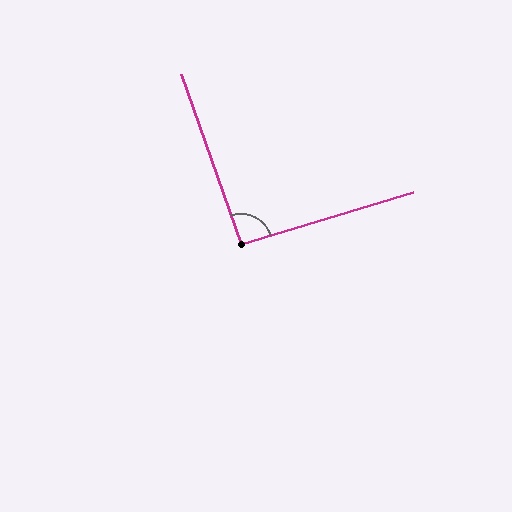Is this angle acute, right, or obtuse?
It is approximately a right angle.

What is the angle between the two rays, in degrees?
Approximately 93 degrees.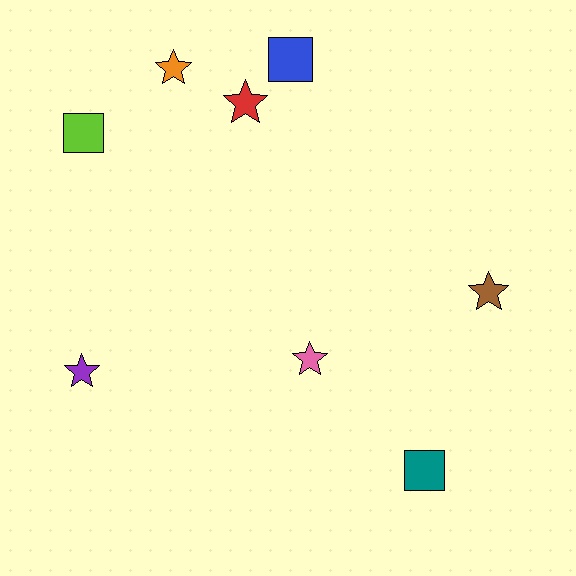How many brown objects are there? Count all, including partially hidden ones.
There is 1 brown object.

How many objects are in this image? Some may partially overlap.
There are 8 objects.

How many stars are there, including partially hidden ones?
There are 5 stars.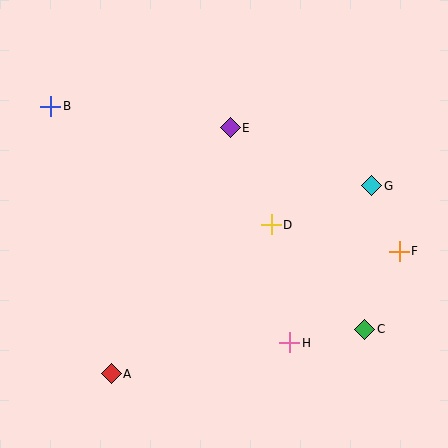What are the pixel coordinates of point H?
Point H is at (290, 343).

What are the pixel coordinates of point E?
Point E is at (230, 128).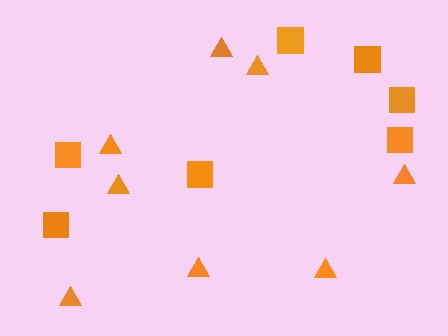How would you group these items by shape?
There are 2 groups: one group of squares (7) and one group of triangles (8).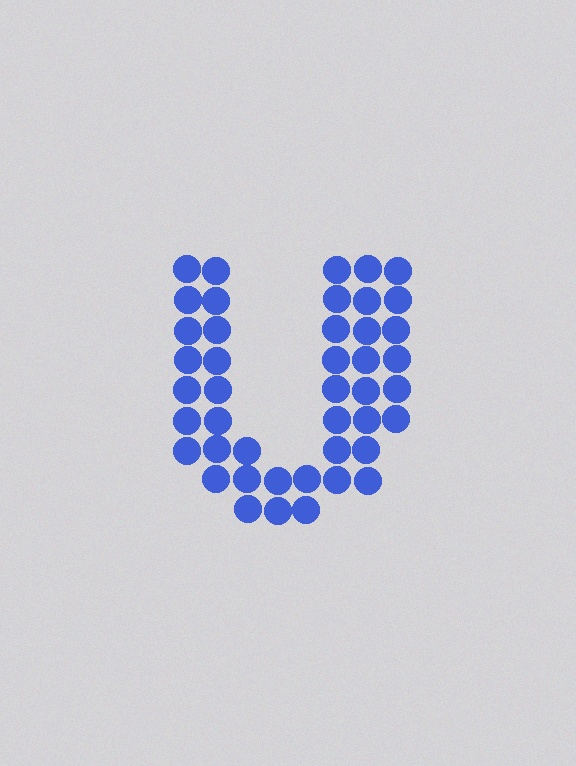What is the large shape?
The large shape is the letter U.